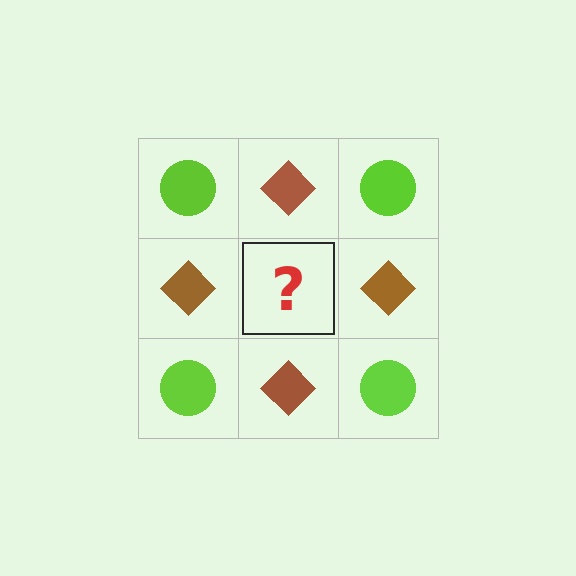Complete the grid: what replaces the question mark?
The question mark should be replaced with a lime circle.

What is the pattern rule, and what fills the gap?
The rule is that it alternates lime circle and brown diamond in a checkerboard pattern. The gap should be filled with a lime circle.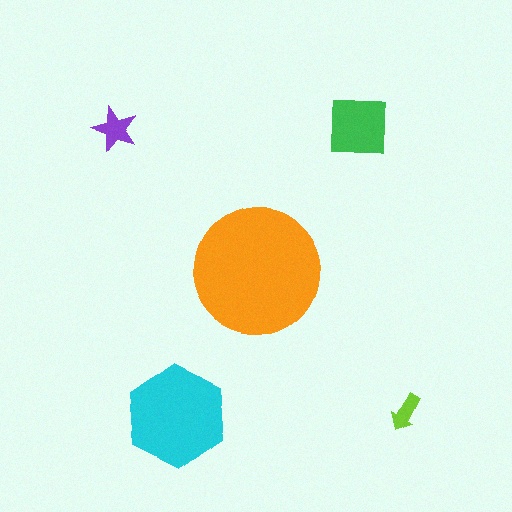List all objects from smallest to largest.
The lime arrow, the purple star, the green square, the cyan hexagon, the orange circle.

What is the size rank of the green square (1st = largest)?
3rd.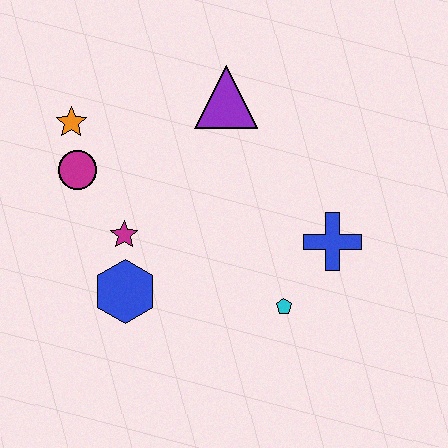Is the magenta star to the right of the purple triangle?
No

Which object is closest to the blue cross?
The cyan pentagon is closest to the blue cross.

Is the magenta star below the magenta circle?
Yes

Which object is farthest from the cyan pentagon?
The orange star is farthest from the cyan pentagon.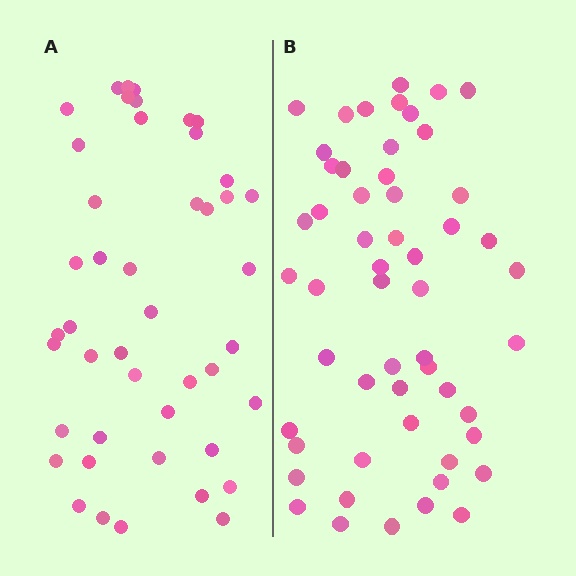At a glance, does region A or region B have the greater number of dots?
Region B (the right region) has more dots.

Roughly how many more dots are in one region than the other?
Region B has roughly 8 or so more dots than region A.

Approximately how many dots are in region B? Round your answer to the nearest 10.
About 50 dots. (The exact count is 54, which rounds to 50.)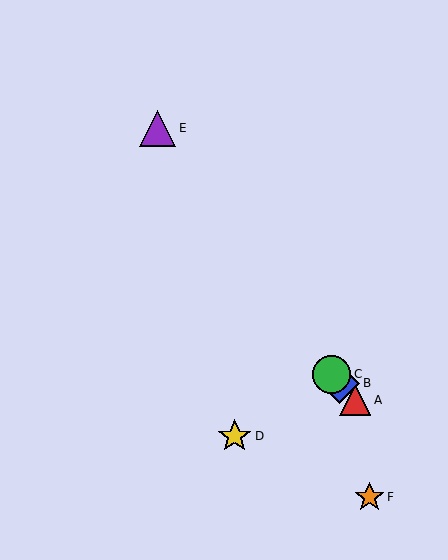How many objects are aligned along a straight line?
3 objects (A, B, C) are aligned along a straight line.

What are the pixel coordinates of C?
Object C is at (331, 374).